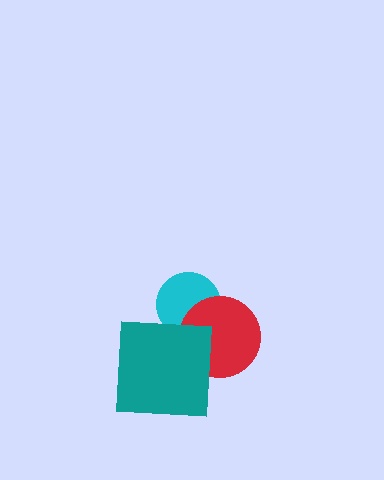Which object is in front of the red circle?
The teal square is in front of the red circle.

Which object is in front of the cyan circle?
The red circle is in front of the cyan circle.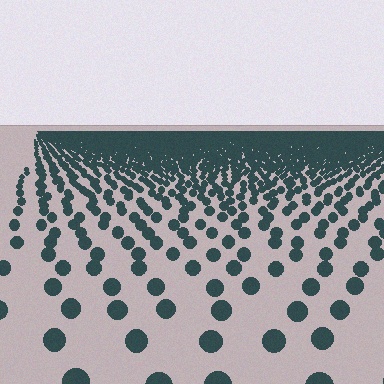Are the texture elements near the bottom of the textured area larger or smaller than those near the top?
Larger. Near the bottom, elements are closer to the viewer and appear at a bigger on-screen size.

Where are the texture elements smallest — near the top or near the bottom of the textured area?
Near the top.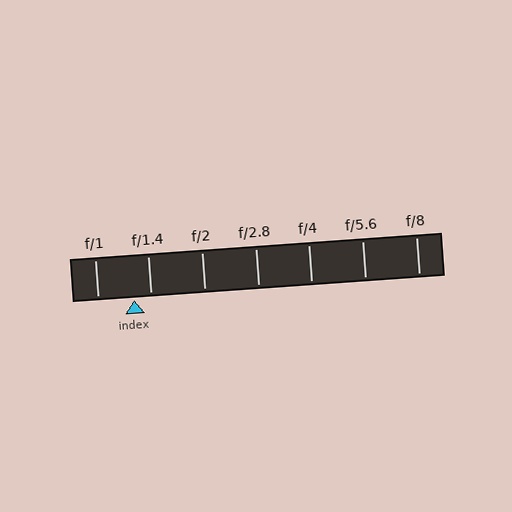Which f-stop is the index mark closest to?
The index mark is closest to f/1.4.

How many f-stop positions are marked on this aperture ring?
There are 7 f-stop positions marked.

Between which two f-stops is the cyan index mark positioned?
The index mark is between f/1 and f/1.4.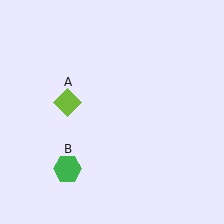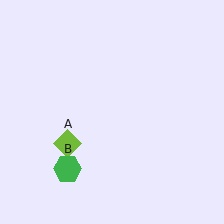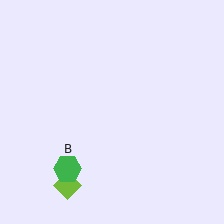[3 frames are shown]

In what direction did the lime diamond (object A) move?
The lime diamond (object A) moved down.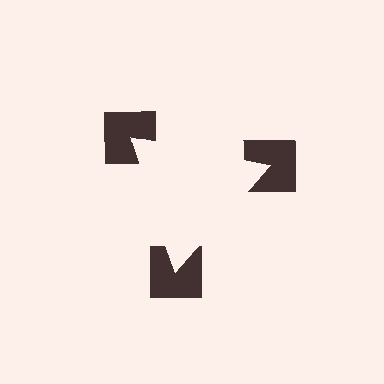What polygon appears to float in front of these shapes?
An illusory triangle — its edges are inferred from the aligned wedge cuts in the notched squares, not physically drawn.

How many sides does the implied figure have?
3 sides.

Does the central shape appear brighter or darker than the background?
It typically appears slightly brighter than the background, even though no actual brightness change is drawn.